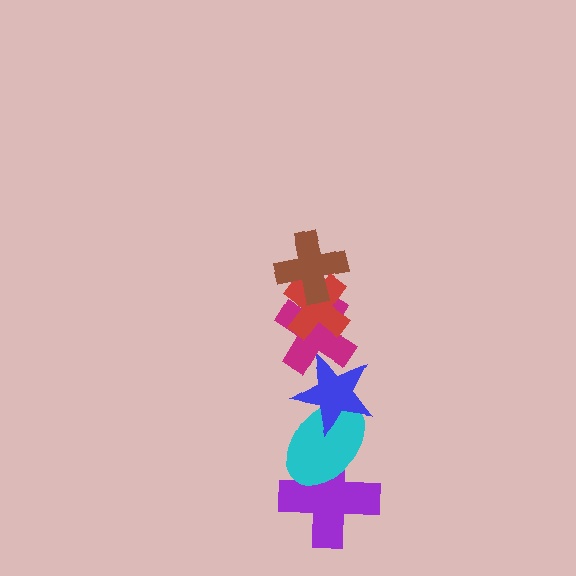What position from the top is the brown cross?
The brown cross is 1st from the top.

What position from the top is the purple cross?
The purple cross is 6th from the top.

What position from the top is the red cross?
The red cross is 2nd from the top.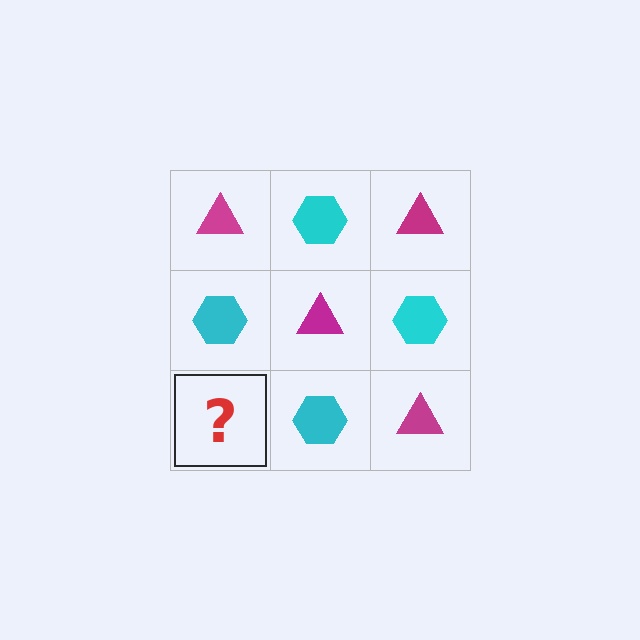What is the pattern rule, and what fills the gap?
The rule is that it alternates magenta triangle and cyan hexagon in a checkerboard pattern. The gap should be filled with a magenta triangle.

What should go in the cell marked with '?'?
The missing cell should contain a magenta triangle.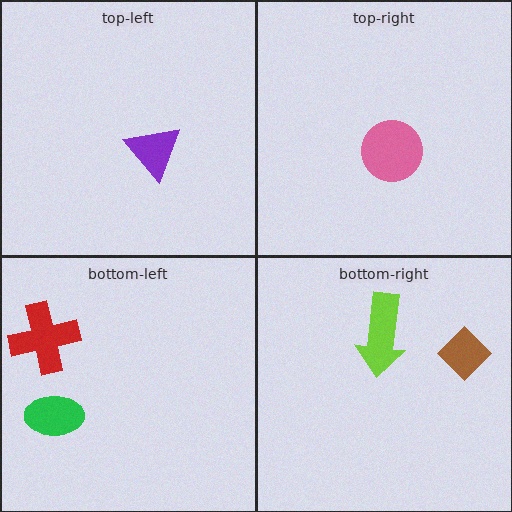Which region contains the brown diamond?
The bottom-right region.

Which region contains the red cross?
The bottom-left region.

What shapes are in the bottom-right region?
The lime arrow, the brown diamond.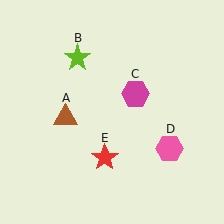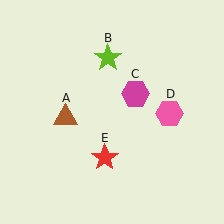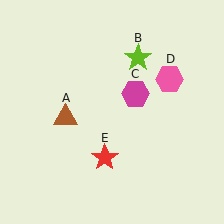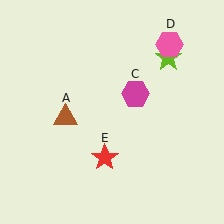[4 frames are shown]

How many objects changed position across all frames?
2 objects changed position: lime star (object B), pink hexagon (object D).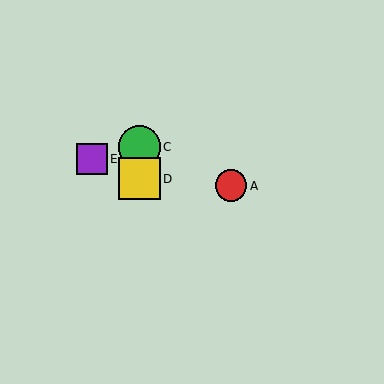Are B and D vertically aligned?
Yes, both are at x≈139.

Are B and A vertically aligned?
No, B is at x≈139 and A is at x≈231.